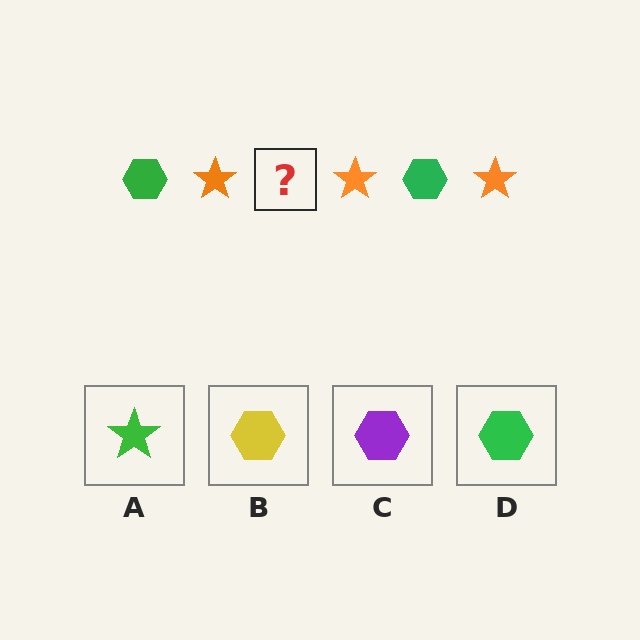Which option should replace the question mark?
Option D.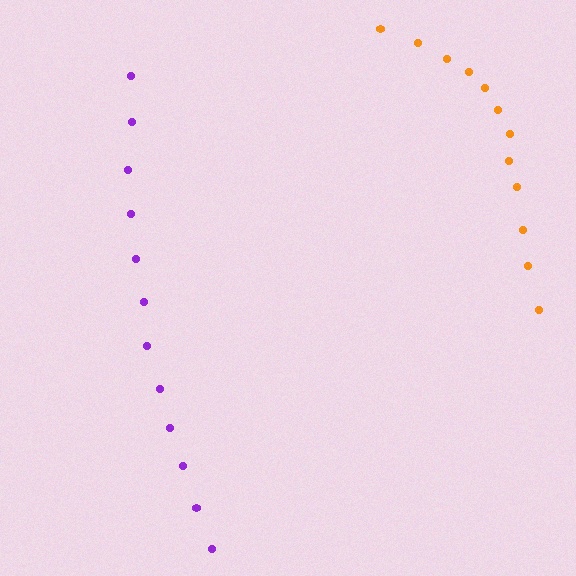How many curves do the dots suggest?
There are 2 distinct paths.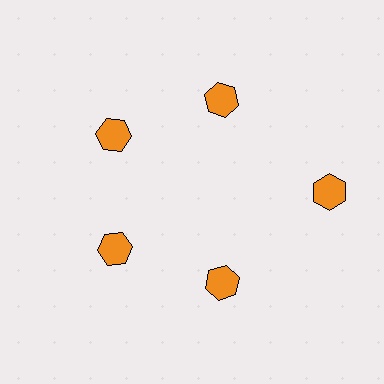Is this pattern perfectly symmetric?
No. The 5 orange hexagons are arranged in a ring, but one element near the 3 o'clock position is pushed outward from the center, breaking the 5-fold rotational symmetry.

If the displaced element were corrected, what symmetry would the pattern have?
It would have 5-fold rotational symmetry — the pattern would map onto itself every 72 degrees.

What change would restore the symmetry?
The symmetry would be restored by moving it inward, back onto the ring so that all 5 hexagons sit at equal angles and equal distance from the center.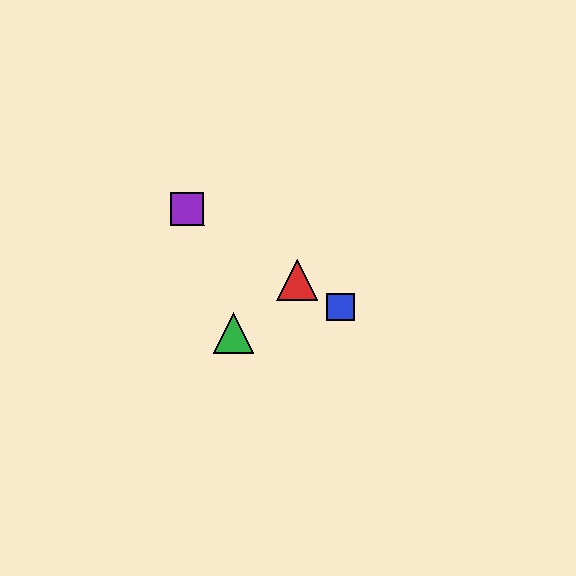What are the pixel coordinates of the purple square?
The purple square is at (187, 209).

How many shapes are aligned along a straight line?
4 shapes (the red triangle, the blue square, the yellow triangle, the purple square) are aligned along a straight line.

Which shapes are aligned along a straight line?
The red triangle, the blue square, the yellow triangle, the purple square are aligned along a straight line.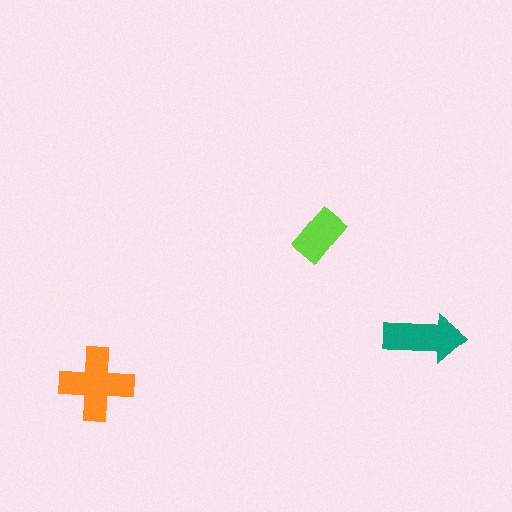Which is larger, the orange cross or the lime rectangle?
The orange cross.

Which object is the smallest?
The lime rectangle.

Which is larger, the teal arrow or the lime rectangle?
The teal arrow.